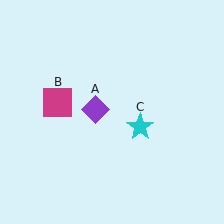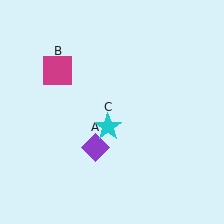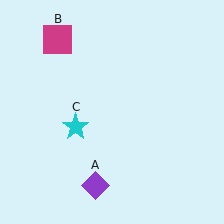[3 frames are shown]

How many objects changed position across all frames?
3 objects changed position: purple diamond (object A), magenta square (object B), cyan star (object C).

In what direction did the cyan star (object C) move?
The cyan star (object C) moved left.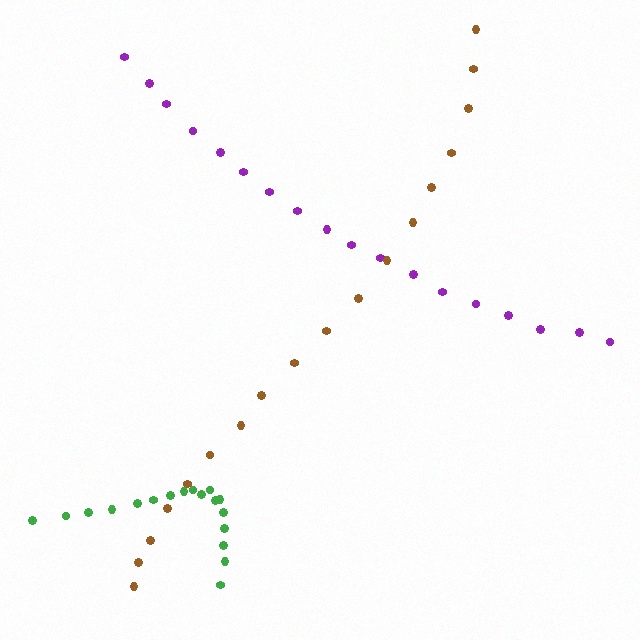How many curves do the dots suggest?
There are 3 distinct paths.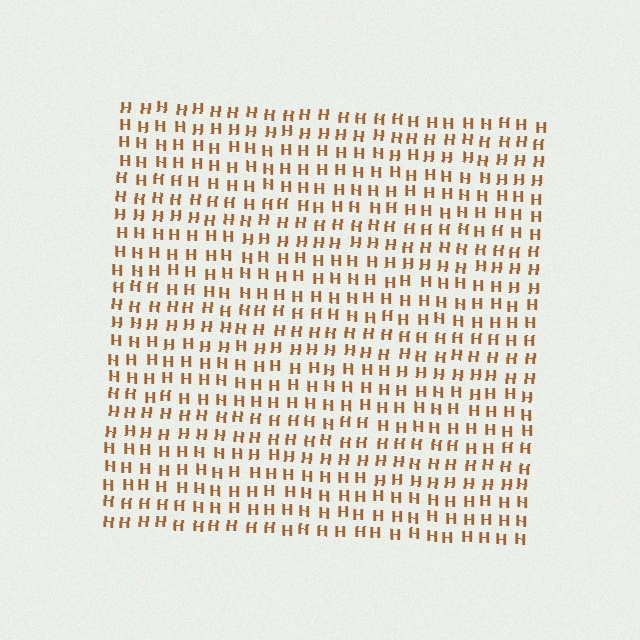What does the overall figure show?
The overall figure shows a square.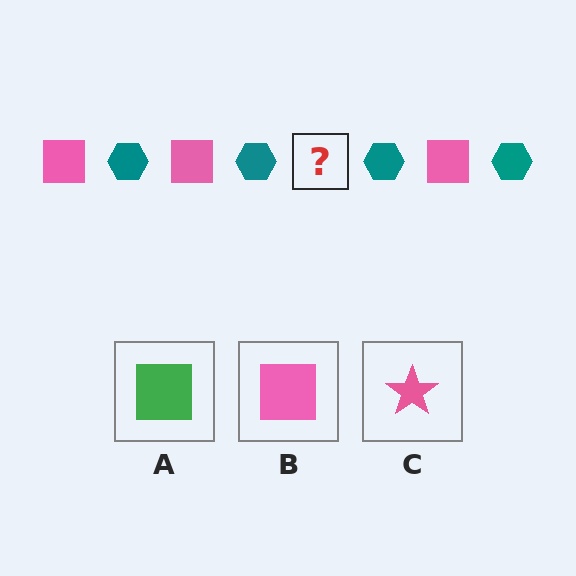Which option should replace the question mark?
Option B.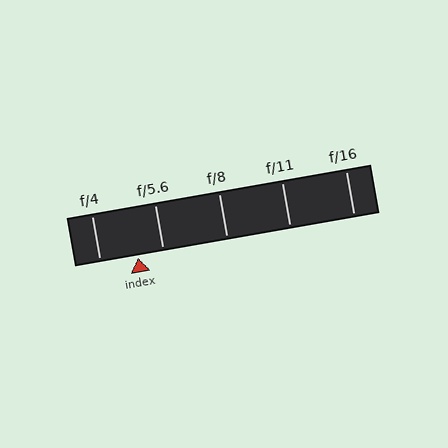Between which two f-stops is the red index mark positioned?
The index mark is between f/4 and f/5.6.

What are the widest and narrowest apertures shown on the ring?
The widest aperture shown is f/4 and the narrowest is f/16.